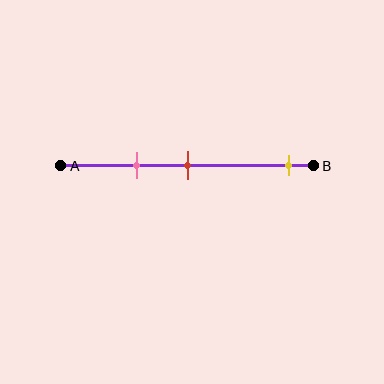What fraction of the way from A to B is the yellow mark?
The yellow mark is approximately 90% (0.9) of the way from A to B.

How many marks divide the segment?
There are 3 marks dividing the segment.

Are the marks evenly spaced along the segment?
No, the marks are not evenly spaced.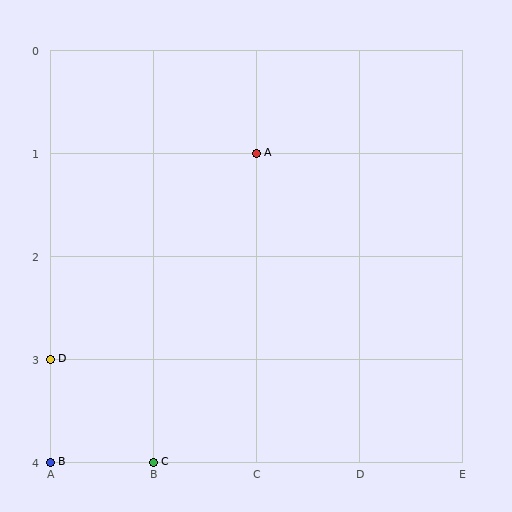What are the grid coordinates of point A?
Point A is at grid coordinates (C, 1).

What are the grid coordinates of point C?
Point C is at grid coordinates (B, 4).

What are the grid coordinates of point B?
Point B is at grid coordinates (A, 4).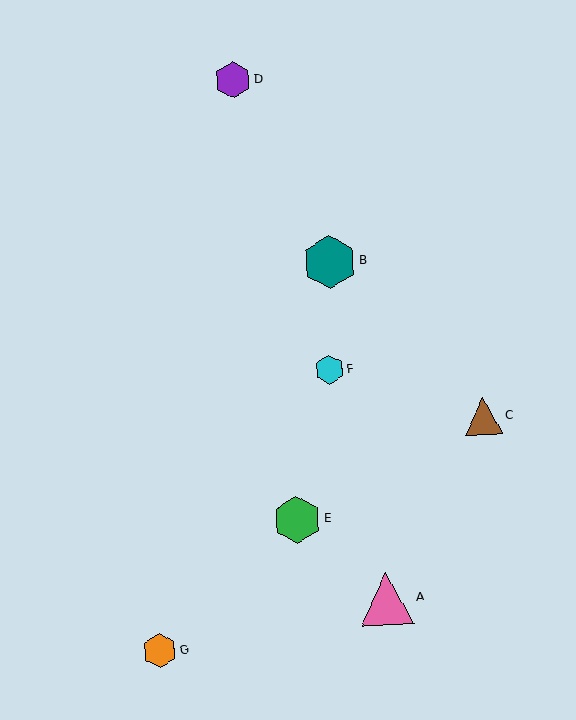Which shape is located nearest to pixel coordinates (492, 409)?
The brown triangle (labeled C) at (483, 416) is nearest to that location.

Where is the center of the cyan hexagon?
The center of the cyan hexagon is at (329, 370).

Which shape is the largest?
The teal hexagon (labeled B) is the largest.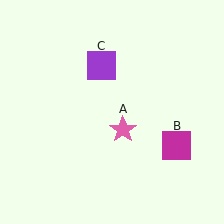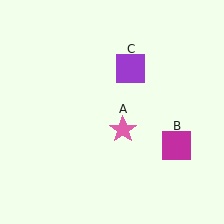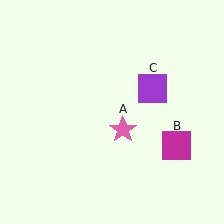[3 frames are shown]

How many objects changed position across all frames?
1 object changed position: purple square (object C).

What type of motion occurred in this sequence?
The purple square (object C) rotated clockwise around the center of the scene.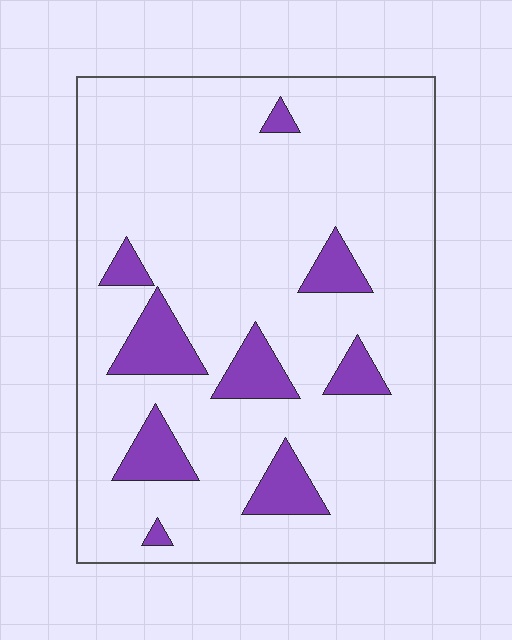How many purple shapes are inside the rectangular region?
9.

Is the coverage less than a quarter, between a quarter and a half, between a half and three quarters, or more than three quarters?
Less than a quarter.